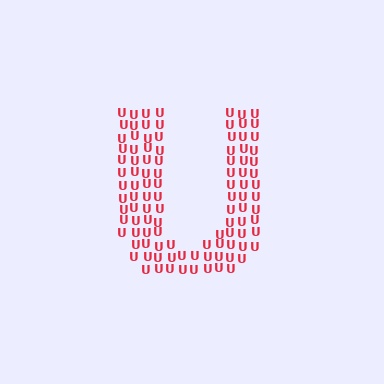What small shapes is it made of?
It is made of small letter U's.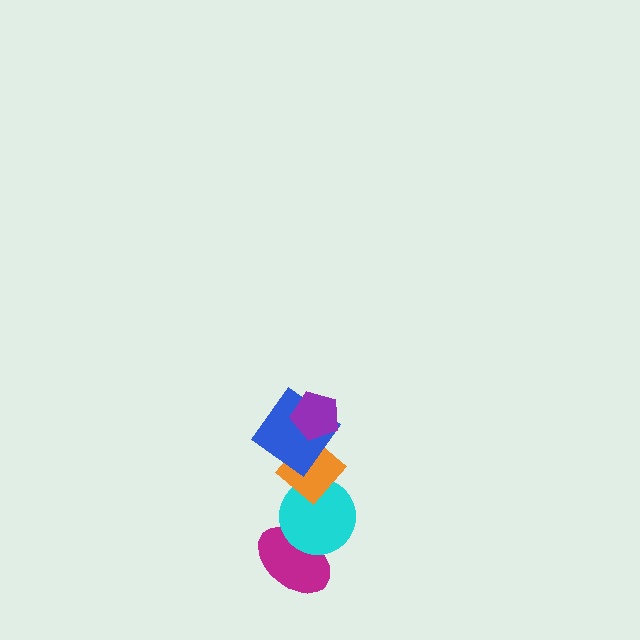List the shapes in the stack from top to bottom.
From top to bottom: the purple pentagon, the blue diamond, the orange diamond, the cyan circle, the magenta ellipse.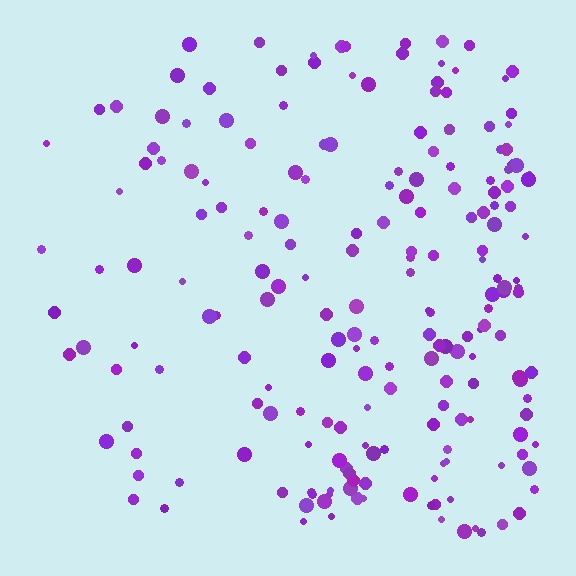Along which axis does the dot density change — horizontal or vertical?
Horizontal.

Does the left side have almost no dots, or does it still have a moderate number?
Still a moderate number, just noticeably fewer than the right.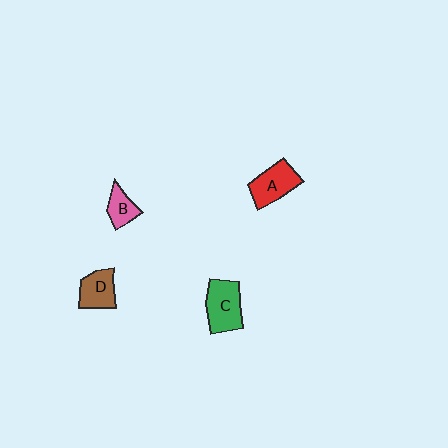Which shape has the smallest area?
Shape B (pink).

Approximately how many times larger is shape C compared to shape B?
Approximately 1.8 times.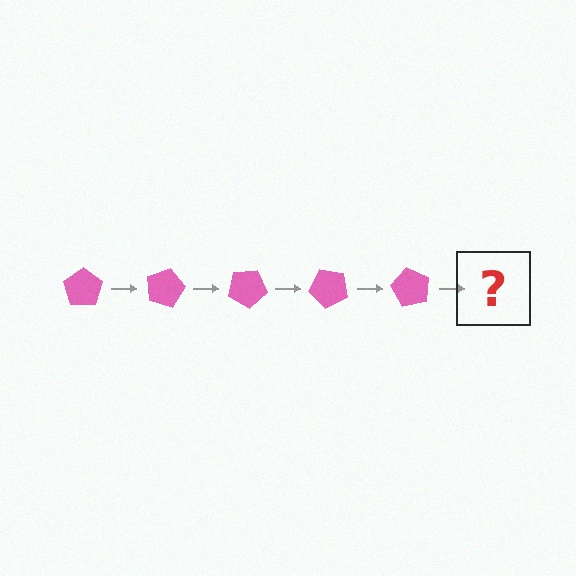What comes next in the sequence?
The next element should be a pink pentagon rotated 75 degrees.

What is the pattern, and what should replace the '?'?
The pattern is that the pentagon rotates 15 degrees each step. The '?' should be a pink pentagon rotated 75 degrees.